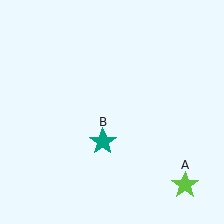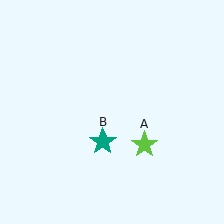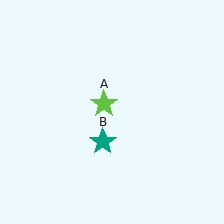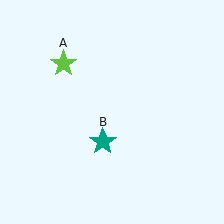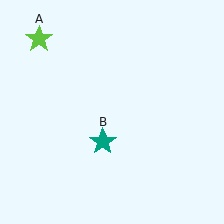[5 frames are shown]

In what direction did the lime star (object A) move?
The lime star (object A) moved up and to the left.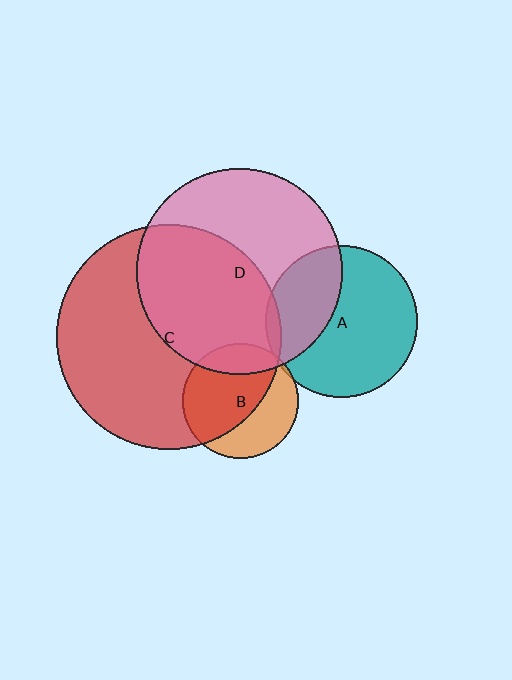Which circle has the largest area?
Circle C (red).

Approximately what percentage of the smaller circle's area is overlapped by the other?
Approximately 35%.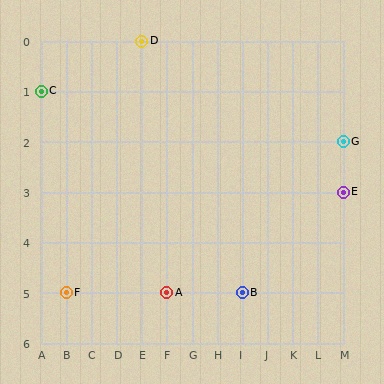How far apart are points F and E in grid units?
Points F and E are 11 columns and 2 rows apart (about 11.2 grid units diagonally).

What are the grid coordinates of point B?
Point B is at grid coordinates (I, 5).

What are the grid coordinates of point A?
Point A is at grid coordinates (F, 5).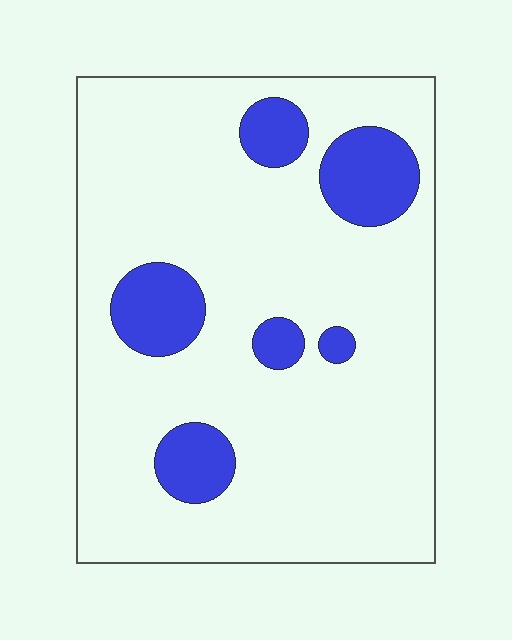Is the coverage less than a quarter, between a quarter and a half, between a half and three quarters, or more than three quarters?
Less than a quarter.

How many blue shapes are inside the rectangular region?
6.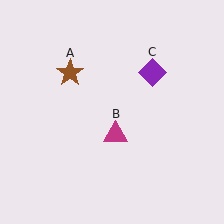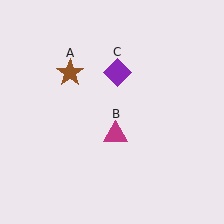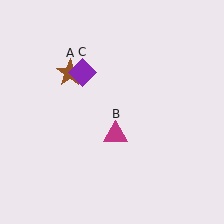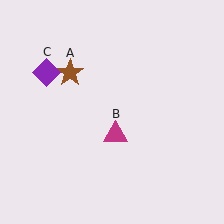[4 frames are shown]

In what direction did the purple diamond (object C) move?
The purple diamond (object C) moved left.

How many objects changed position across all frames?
1 object changed position: purple diamond (object C).